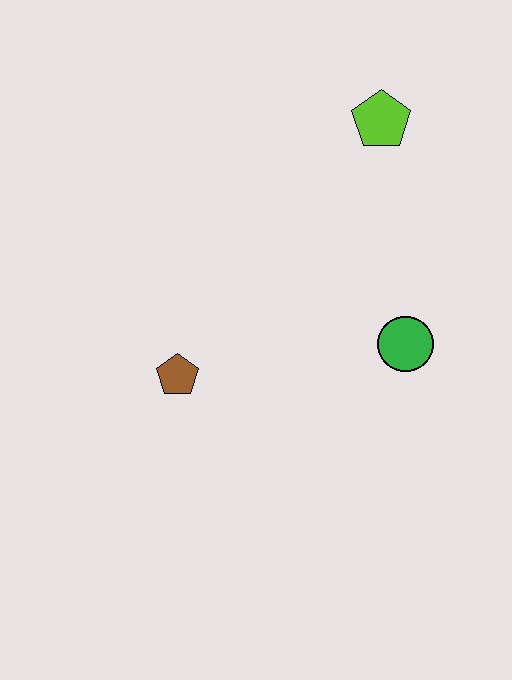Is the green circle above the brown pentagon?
Yes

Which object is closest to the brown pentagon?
The green circle is closest to the brown pentagon.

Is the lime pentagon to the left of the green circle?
Yes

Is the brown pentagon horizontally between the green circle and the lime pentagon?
No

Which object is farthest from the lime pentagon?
The brown pentagon is farthest from the lime pentagon.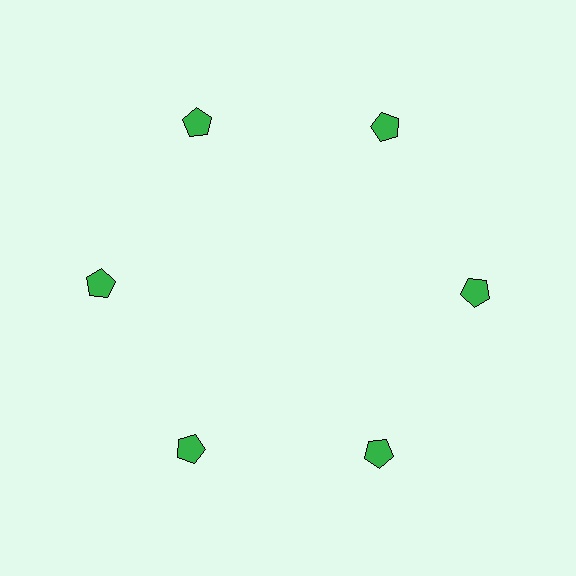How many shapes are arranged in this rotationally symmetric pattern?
There are 6 shapes, arranged in 6 groups of 1.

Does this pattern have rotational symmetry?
Yes, this pattern has 6-fold rotational symmetry. It looks the same after rotating 60 degrees around the center.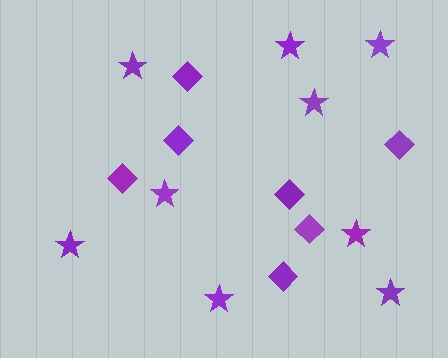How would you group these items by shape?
There are 2 groups: one group of stars (9) and one group of diamonds (7).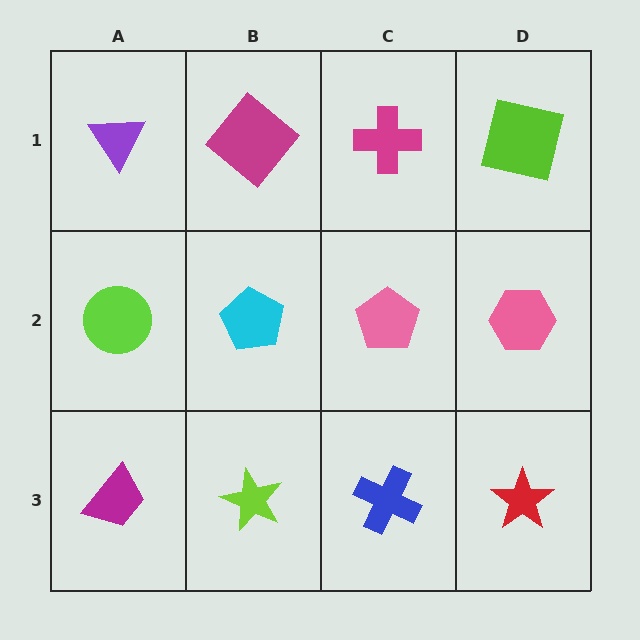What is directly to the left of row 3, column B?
A magenta trapezoid.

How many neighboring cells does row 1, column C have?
3.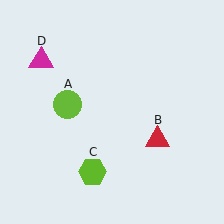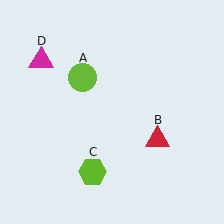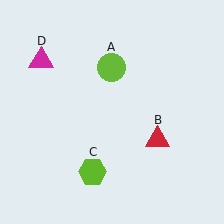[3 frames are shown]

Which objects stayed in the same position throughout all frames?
Red triangle (object B) and lime hexagon (object C) and magenta triangle (object D) remained stationary.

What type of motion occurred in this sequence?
The lime circle (object A) rotated clockwise around the center of the scene.